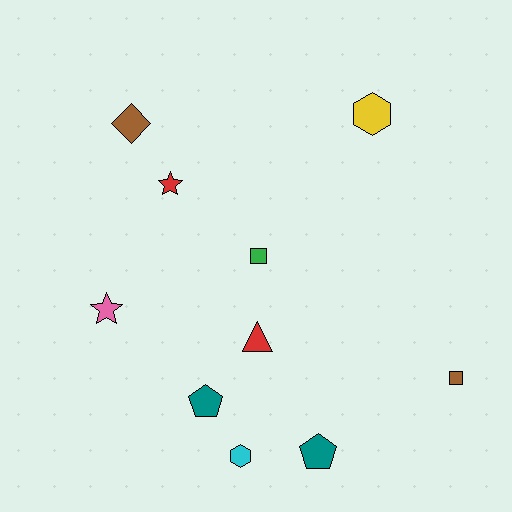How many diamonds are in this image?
There is 1 diamond.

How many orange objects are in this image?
There are no orange objects.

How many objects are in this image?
There are 10 objects.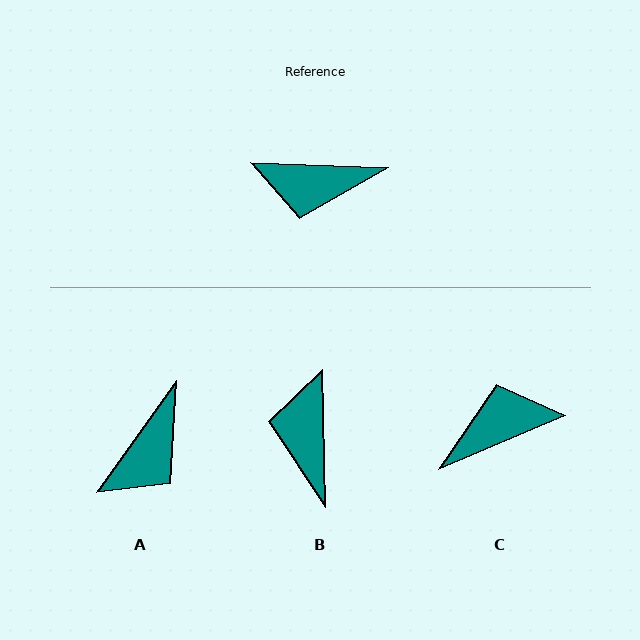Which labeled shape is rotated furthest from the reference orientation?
C, about 155 degrees away.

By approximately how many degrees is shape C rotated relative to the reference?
Approximately 155 degrees clockwise.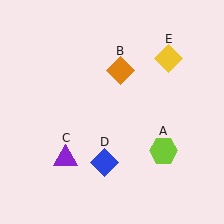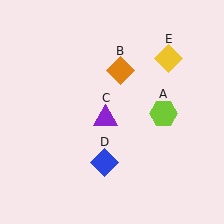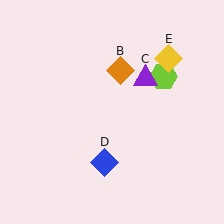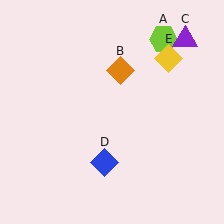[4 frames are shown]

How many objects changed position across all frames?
2 objects changed position: lime hexagon (object A), purple triangle (object C).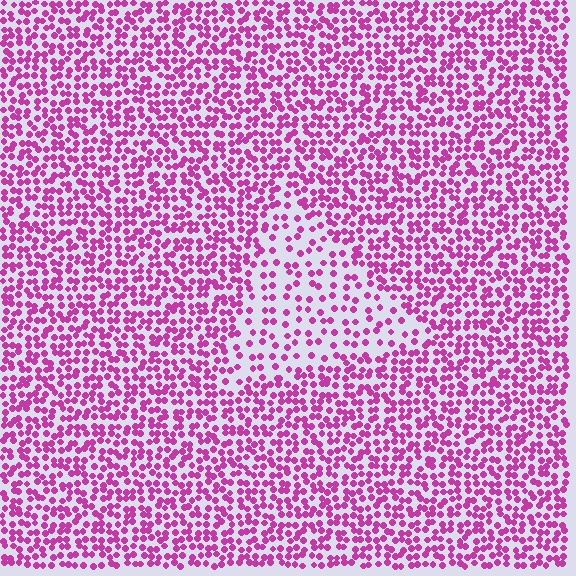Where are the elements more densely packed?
The elements are more densely packed outside the triangle boundary.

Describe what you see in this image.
The image contains small magenta elements arranged at two different densities. A triangle-shaped region is visible where the elements are less densely packed than the surrounding area.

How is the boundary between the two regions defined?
The boundary is defined by a change in element density (approximately 2.1x ratio). All elements are the same color, size, and shape.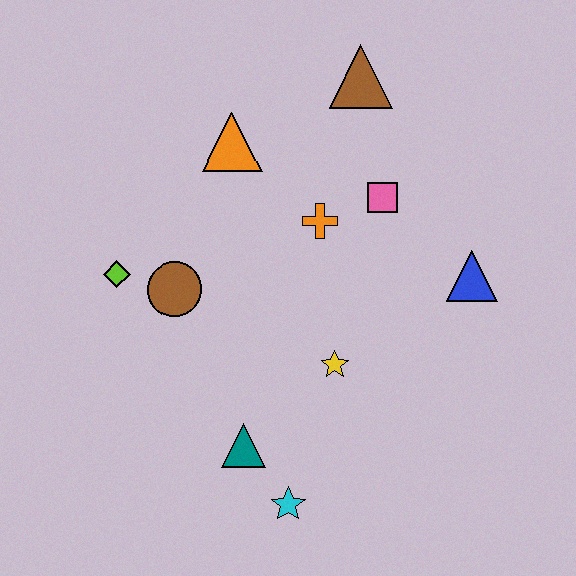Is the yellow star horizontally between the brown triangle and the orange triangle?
Yes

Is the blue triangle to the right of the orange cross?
Yes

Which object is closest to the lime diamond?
The brown circle is closest to the lime diamond.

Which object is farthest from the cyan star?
The brown triangle is farthest from the cyan star.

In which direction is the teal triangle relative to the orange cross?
The teal triangle is below the orange cross.